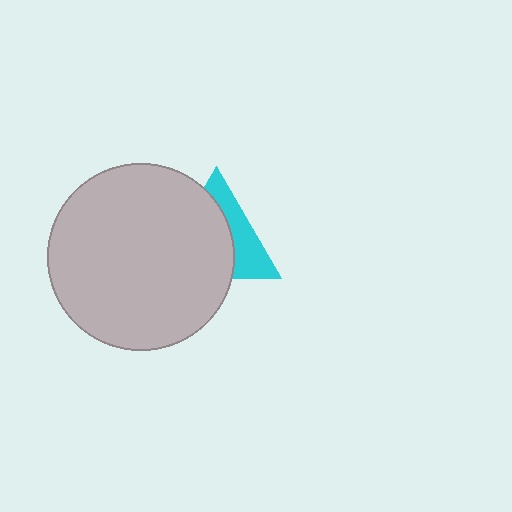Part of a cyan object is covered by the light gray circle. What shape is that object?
It is a triangle.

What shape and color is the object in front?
The object in front is a light gray circle.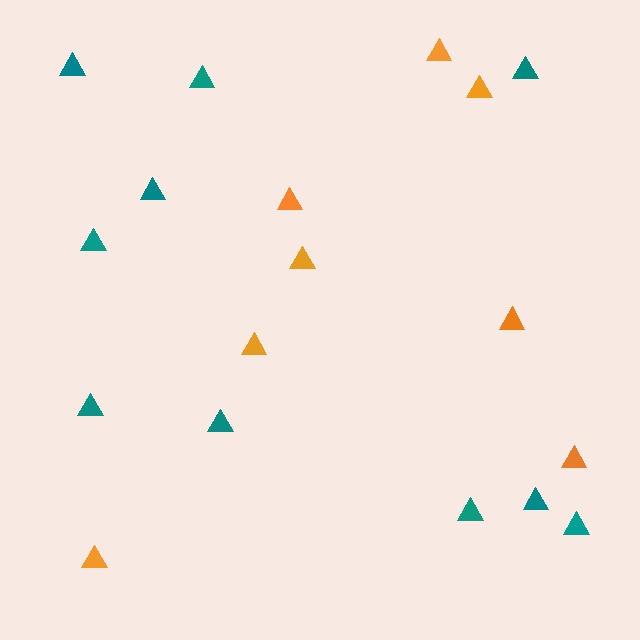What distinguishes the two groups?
There are 2 groups: one group of orange triangles (8) and one group of teal triangles (10).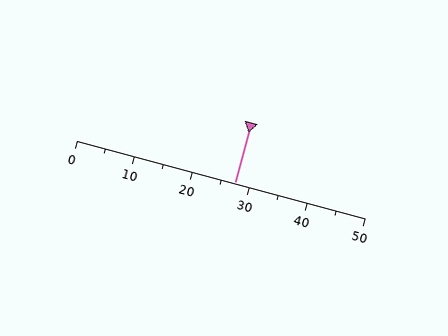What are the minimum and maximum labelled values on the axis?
The axis runs from 0 to 50.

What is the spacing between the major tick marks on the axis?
The major ticks are spaced 10 apart.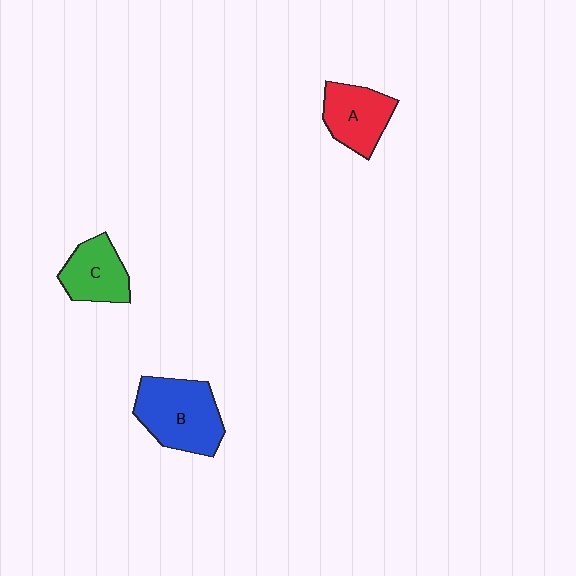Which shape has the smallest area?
Shape C (green).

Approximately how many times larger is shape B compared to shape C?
Approximately 1.5 times.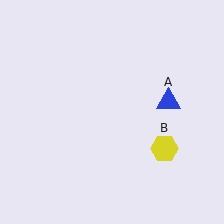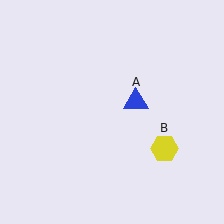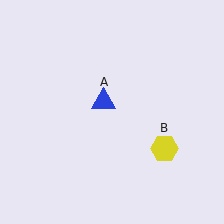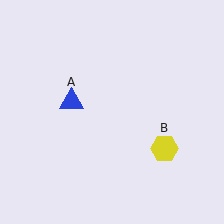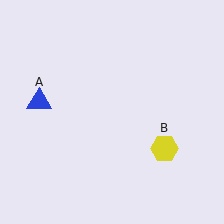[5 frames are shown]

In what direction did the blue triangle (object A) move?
The blue triangle (object A) moved left.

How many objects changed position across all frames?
1 object changed position: blue triangle (object A).